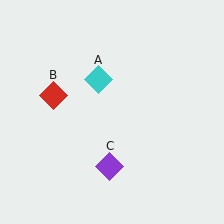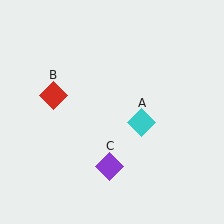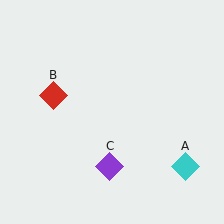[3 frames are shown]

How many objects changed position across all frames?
1 object changed position: cyan diamond (object A).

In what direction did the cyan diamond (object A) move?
The cyan diamond (object A) moved down and to the right.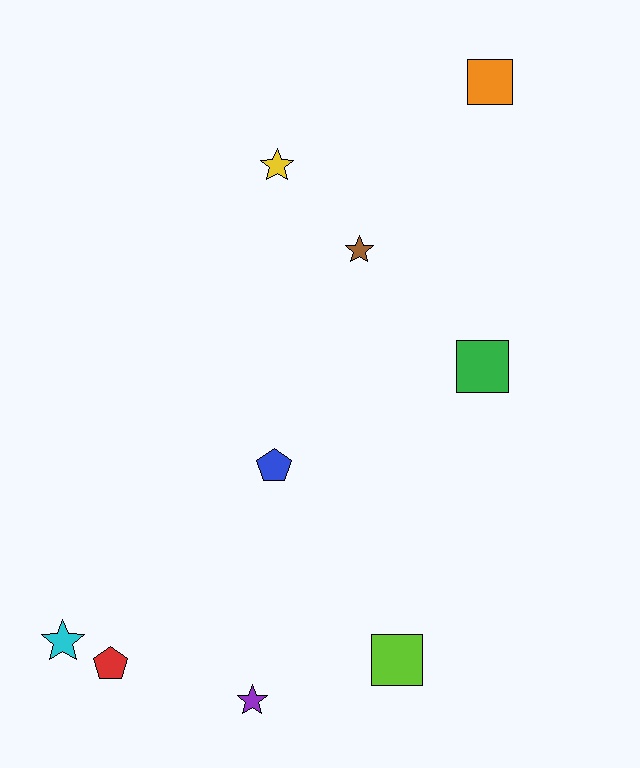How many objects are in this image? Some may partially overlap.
There are 9 objects.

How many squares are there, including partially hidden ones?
There are 3 squares.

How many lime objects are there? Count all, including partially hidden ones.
There is 1 lime object.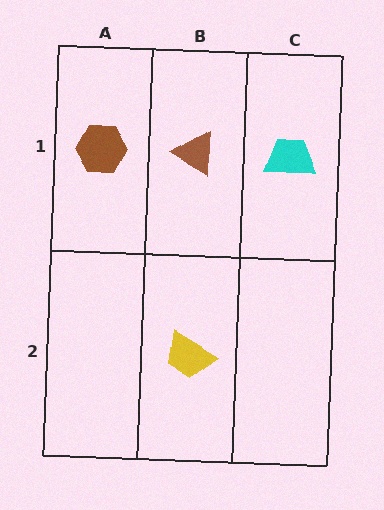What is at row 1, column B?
A brown triangle.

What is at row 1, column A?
A brown hexagon.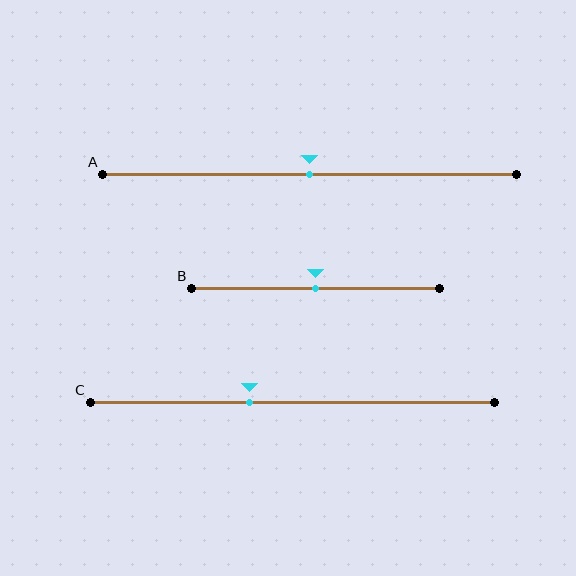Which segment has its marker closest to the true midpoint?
Segment A has its marker closest to the true midpoint.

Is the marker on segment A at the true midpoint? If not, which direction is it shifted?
Yes, the marker on segment A is at the true midpoint.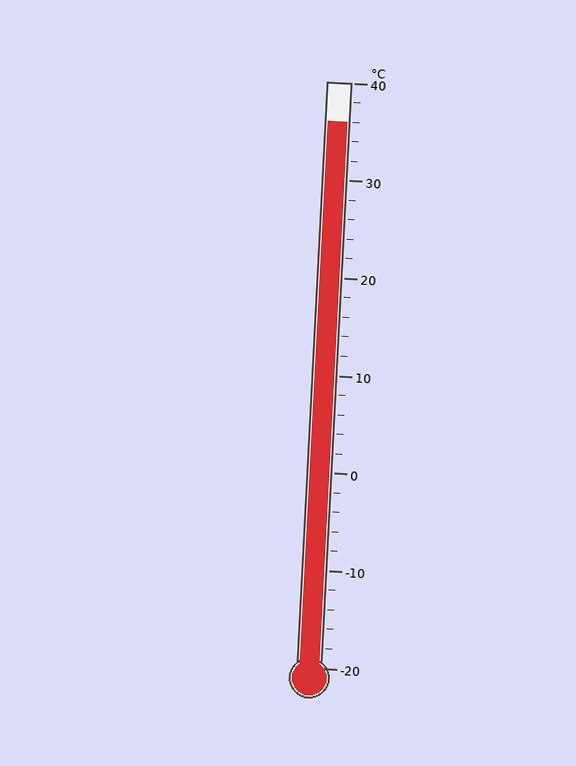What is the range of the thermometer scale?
The thermometer scale ranges from -20°C to 40°C.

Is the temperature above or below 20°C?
The temperature is above 20°C.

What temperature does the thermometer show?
The thermometer shows approximately 36°C.